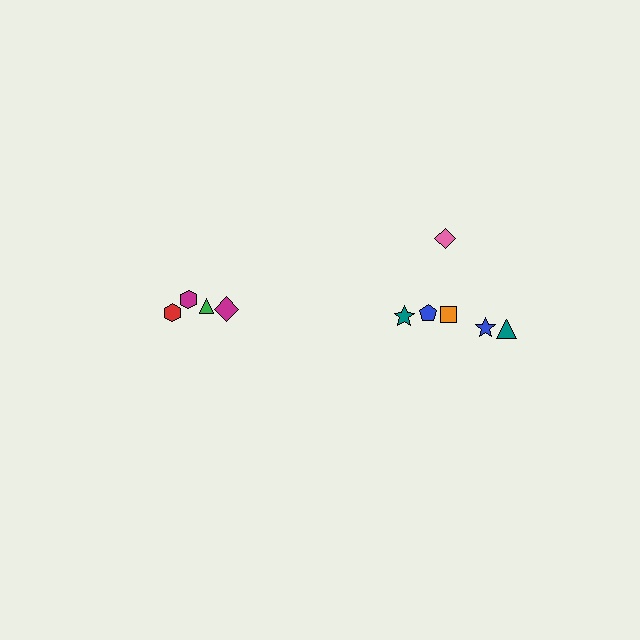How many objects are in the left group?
There are 4 objects.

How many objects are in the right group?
There are 6 objects.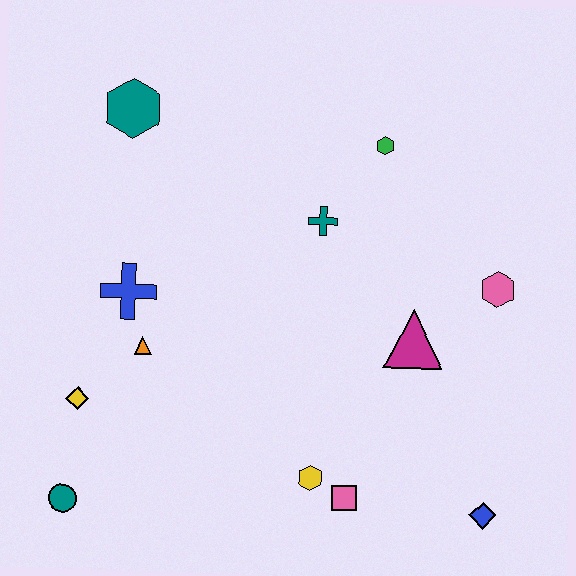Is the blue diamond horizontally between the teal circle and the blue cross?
No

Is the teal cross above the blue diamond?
Yes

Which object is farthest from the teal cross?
The teal circle is farthest from the teal cross.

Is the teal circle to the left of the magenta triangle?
Yes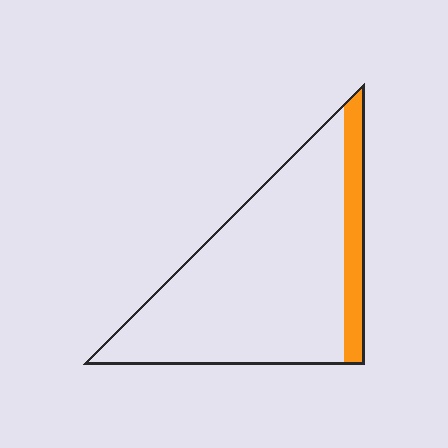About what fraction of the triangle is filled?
About one eighth (1/8).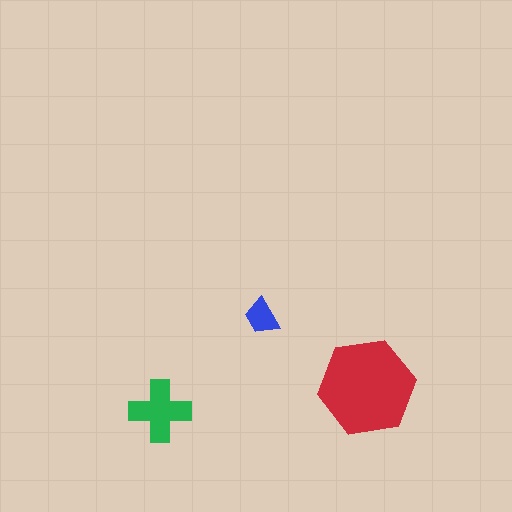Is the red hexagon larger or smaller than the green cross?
Larger.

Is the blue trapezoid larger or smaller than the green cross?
Smaller.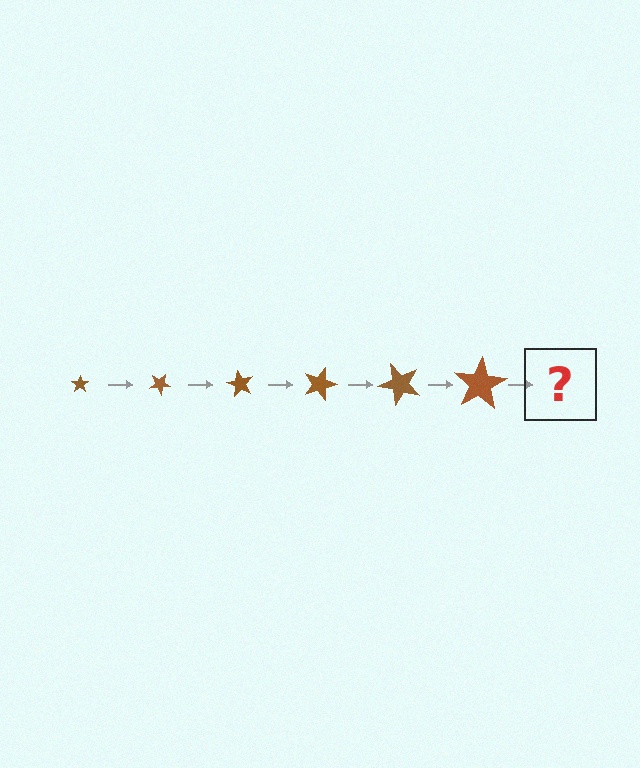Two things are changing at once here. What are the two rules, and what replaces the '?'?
The two rules are that the star grows larger each step and it rotates 30 degrees each step. The '?' should be a star, larger than the previous one and rotated 180 degrees from the start.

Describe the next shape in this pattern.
It should be a star, larger than the previous one and rotated 180 degrees from the start.